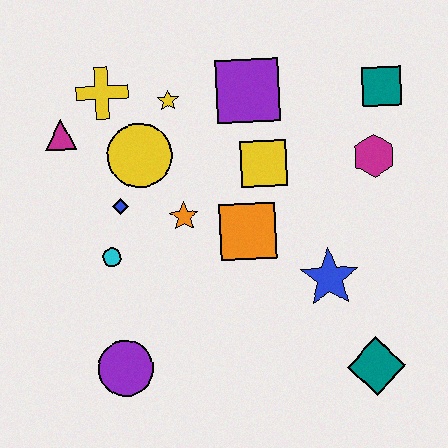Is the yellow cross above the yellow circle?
Yes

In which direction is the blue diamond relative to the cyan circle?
The blue diamond is above the cyan circle.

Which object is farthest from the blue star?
The magenta triangle is farthest from the blue star.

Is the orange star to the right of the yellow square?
No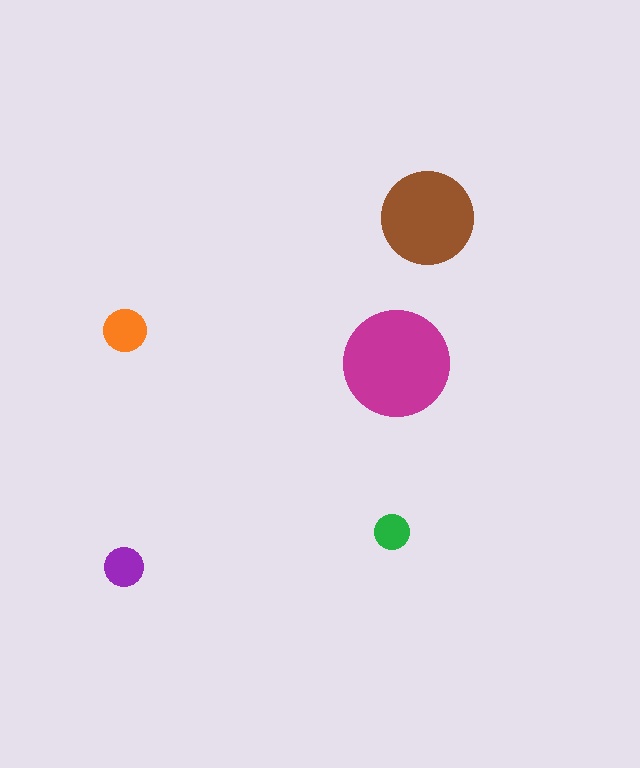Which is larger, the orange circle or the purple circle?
The orange one.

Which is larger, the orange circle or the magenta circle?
The magenta one.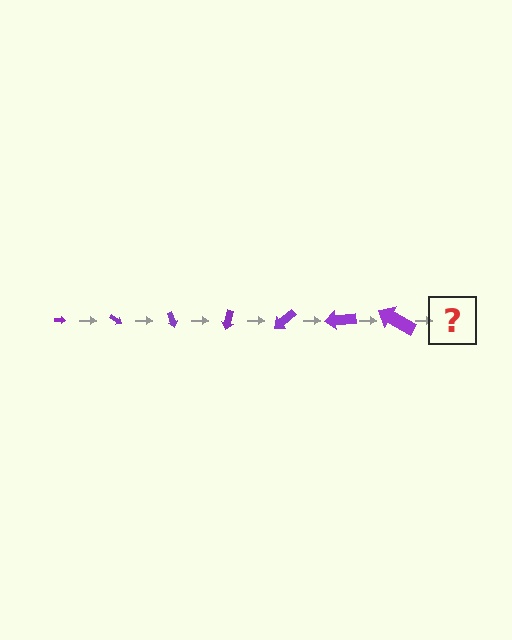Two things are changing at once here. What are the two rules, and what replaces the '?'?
The two rules are that the arrow grows larger each step and it rotates 35 degrees each step. The '?' should be an arrow, larger than the previous one and rotated 245 degrees from the start.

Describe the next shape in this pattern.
It should be an arrow, larger than the previous one and rotated 245 degrees from the start.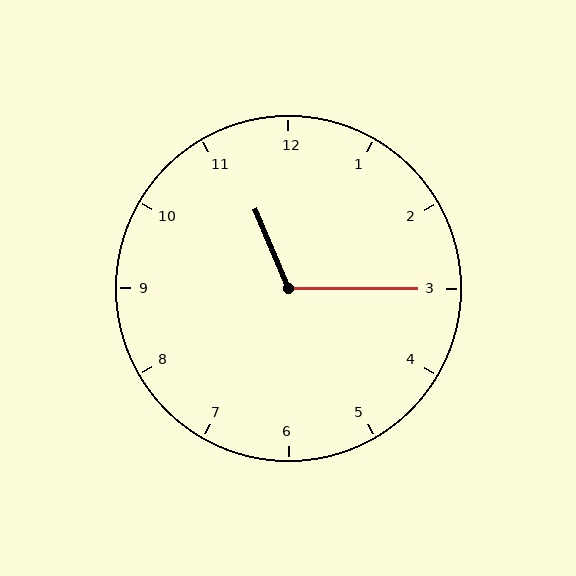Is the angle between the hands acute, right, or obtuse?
It is obtuse.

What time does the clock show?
11:15.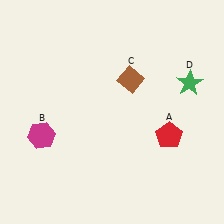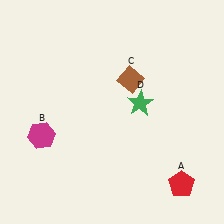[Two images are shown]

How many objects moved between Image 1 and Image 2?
2 objects moved between the two images.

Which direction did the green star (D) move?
The green star (D) moved left.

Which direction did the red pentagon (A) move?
The red pentagon (A) moved down.